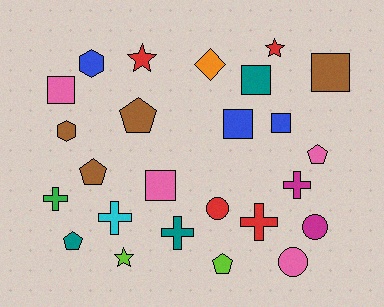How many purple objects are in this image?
There are no purple objects.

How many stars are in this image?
There are 3 stars.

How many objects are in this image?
There are 25 objects.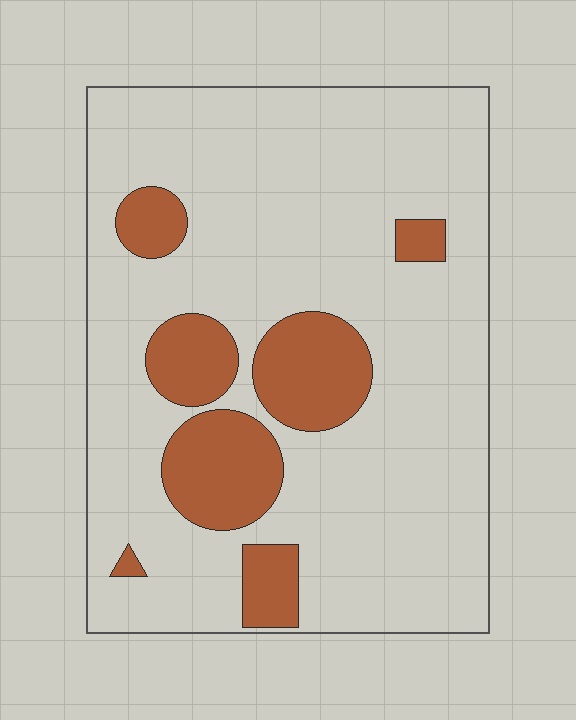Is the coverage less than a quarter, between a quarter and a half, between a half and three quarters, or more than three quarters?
Less than a quarter.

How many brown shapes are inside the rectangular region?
7.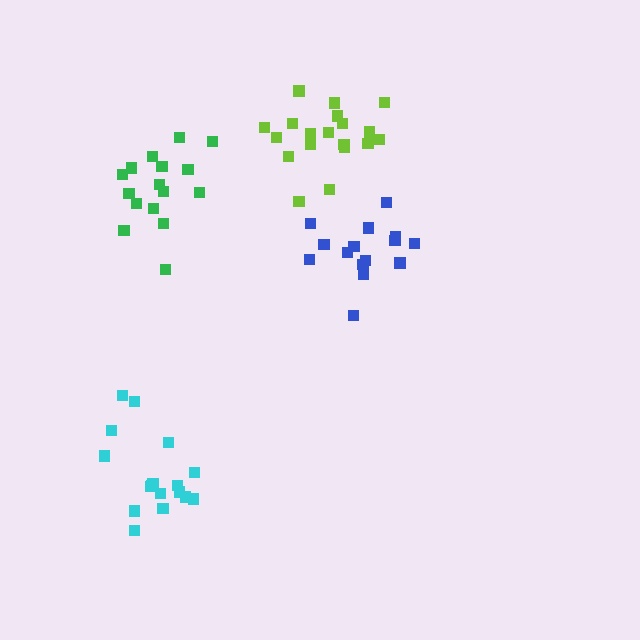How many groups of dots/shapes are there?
There are 4 groups.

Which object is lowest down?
The cyan cluster is bottommost.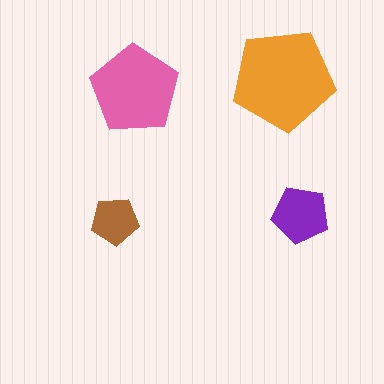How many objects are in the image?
There are 4 objects in the image.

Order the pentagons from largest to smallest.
the orange one, the pink one, the purple one, the brown one.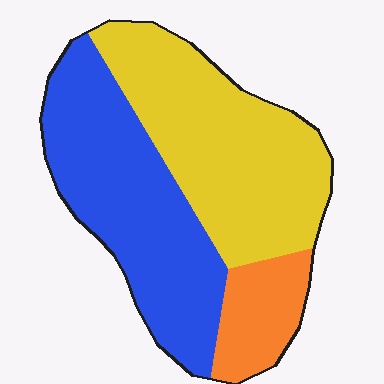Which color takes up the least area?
Orange, at roughly 15%.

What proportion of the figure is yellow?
Yellow covers 44% of the figure.